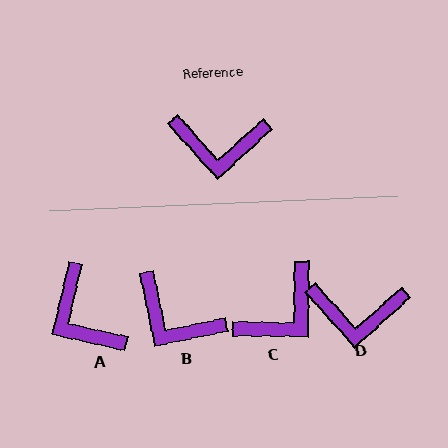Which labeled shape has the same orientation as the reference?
D.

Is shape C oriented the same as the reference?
No, it is off by about 47 degrees.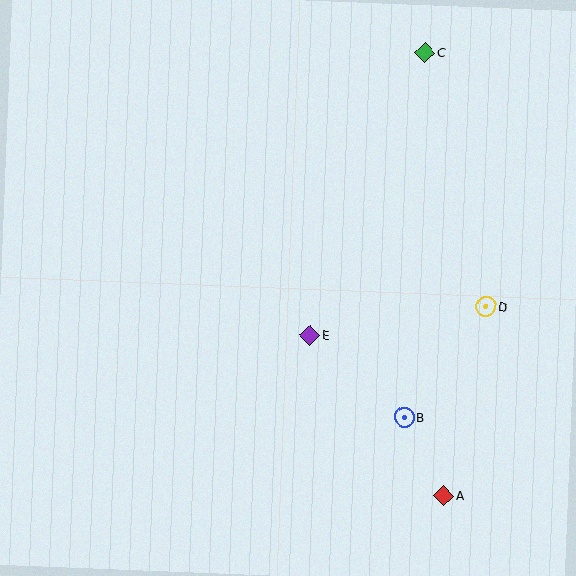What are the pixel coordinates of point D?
Point D is at (486, 307).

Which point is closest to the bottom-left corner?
Point E is closest to the bottom-left corner.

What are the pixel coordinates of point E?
Point E is at (310, 335).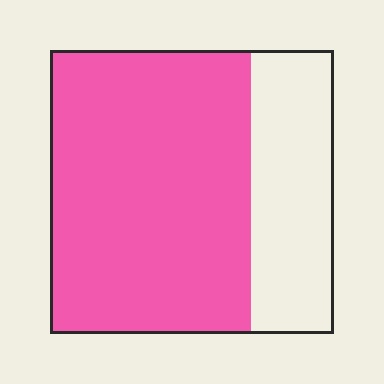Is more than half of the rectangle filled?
Yes.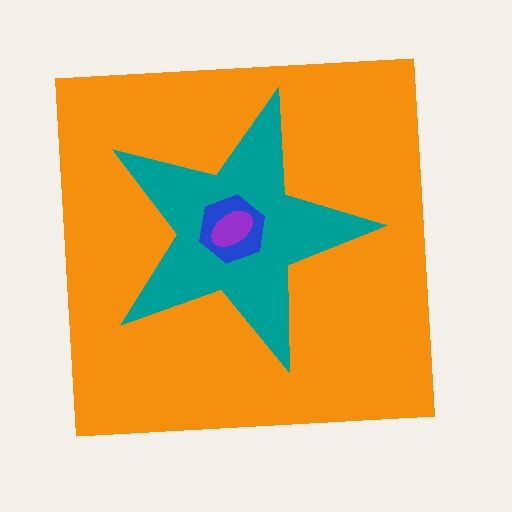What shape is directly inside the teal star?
The blue hexagon.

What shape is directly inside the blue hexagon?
The purple ellipse.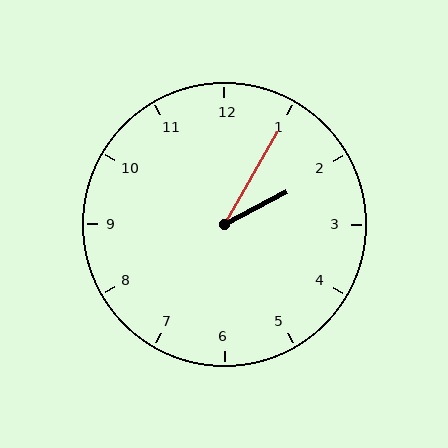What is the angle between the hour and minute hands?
Approximately 32 degrees.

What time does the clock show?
2:05.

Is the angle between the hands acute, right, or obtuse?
It is acute.